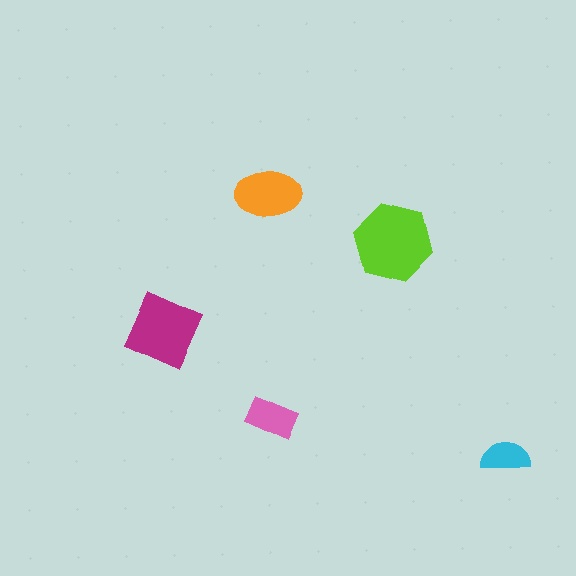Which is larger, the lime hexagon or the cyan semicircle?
The lime hexagon.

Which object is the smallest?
The cyan semicircle.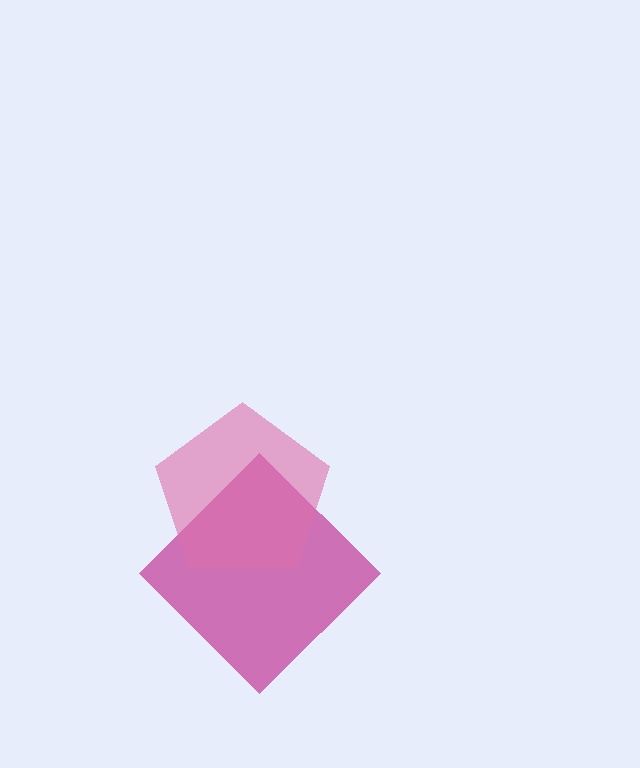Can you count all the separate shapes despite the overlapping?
Yes, there are 2 separate shapes.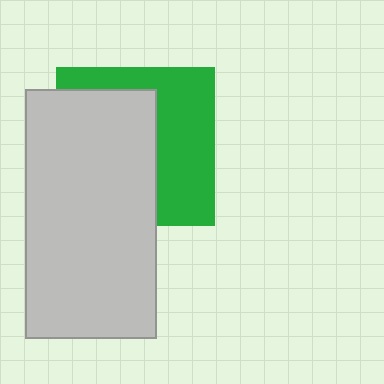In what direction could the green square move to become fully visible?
The green square could move right. That would shift it out from behind the light gray rectangle entirely.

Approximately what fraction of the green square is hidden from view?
Roughly 55% of the green square is hidden behind the light gray rectangle.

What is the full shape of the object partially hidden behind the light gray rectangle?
The partially hidden object is a green square.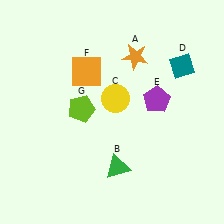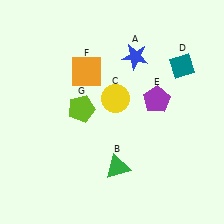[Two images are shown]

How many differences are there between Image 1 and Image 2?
There is 1 difference between the two images.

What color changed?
The star (A) changed from orange in Image 1 to blue in Image 2.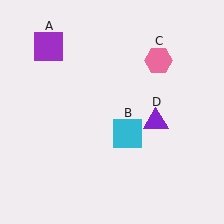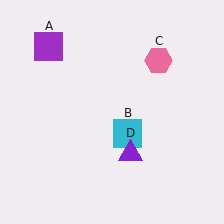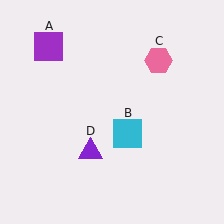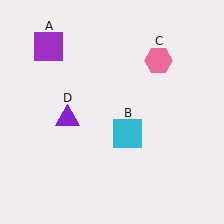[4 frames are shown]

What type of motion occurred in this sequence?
The purple triangle (object D) rotated clockwise around the center of the scene.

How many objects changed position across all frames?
1 object changed position: purple triangle (object D).